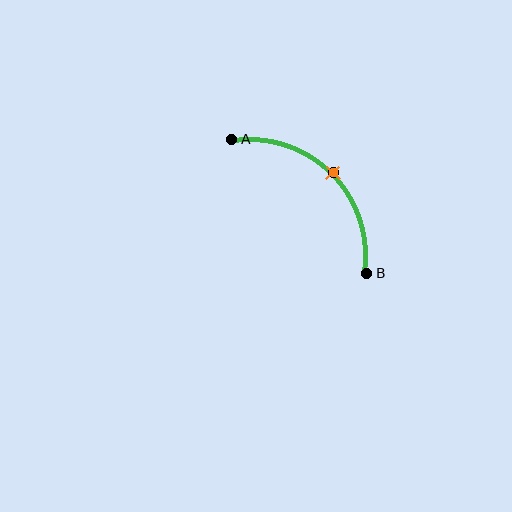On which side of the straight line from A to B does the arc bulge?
The arc bulges above and to the right of the straight line connecting A and B.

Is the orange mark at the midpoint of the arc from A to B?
Yes. The orange mark lies on the arc at equal arc-length from both A and B — it is the arc midpoint.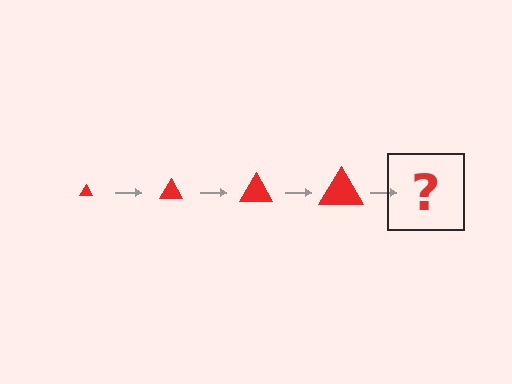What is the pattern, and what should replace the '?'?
The pattern is that the triangle gets progressively larger each step. The '?' should be a red triangle, larger than the previous one.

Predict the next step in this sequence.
The next step is a red triangle, larger than the previous one.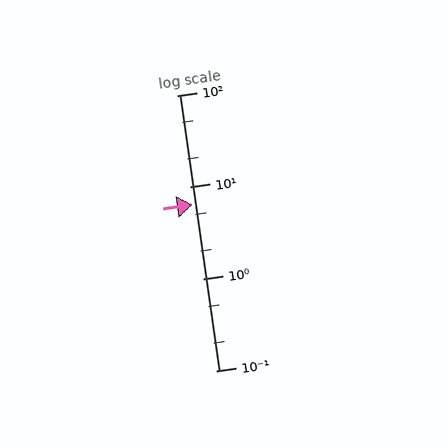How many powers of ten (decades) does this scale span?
The scale spans 3 decades, from 0.1 to 100.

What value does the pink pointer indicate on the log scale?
The pointer indicates approximately 6.4.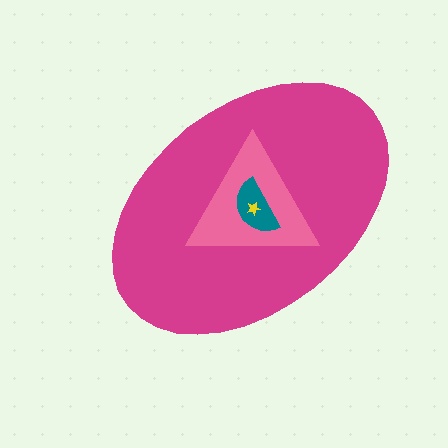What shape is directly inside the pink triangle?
The teal semicircle.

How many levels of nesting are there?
4.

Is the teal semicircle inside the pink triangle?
Yes.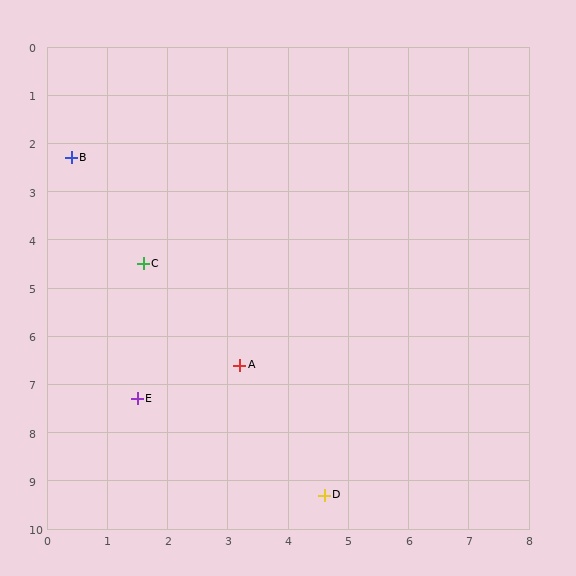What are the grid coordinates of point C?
Point C is at approximately (1.6, 4.5).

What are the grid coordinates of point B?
Point B is at approximately (0.4, 2.3).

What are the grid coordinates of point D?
Point D is at approximately (4.6, 9.3).